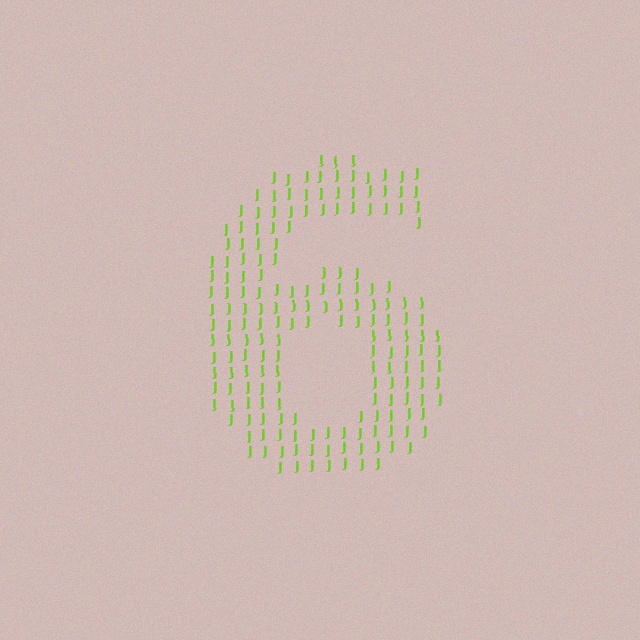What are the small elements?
The small elements are letter J's.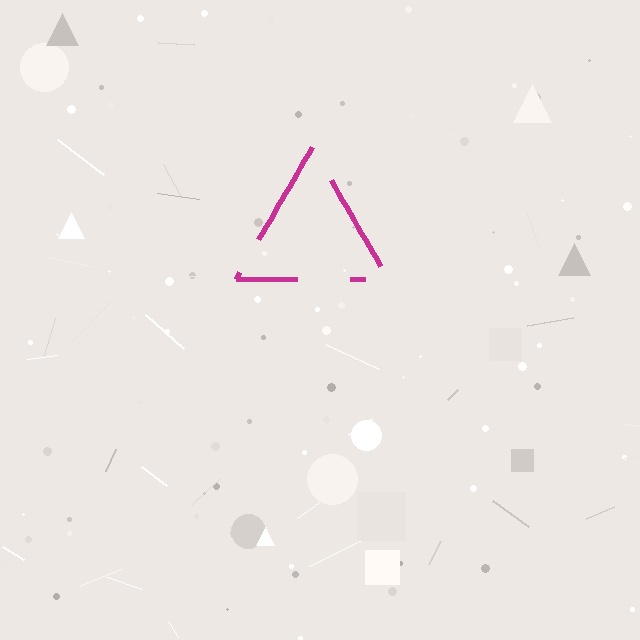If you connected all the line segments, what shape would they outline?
They would outline a triangle.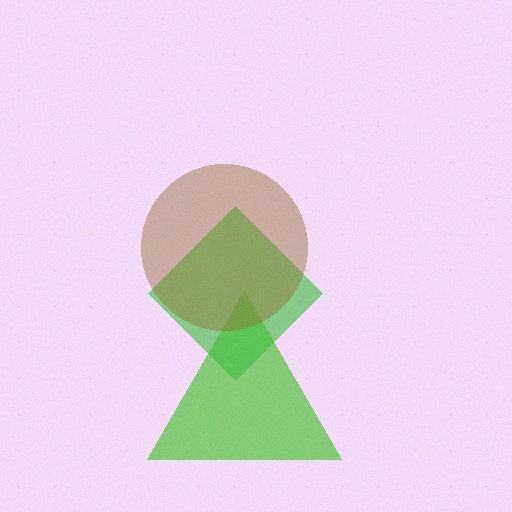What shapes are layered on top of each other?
The layered shapes are: a lime triangle, a green diamond, a brown circle.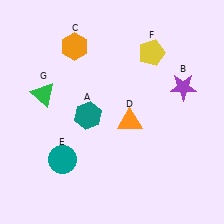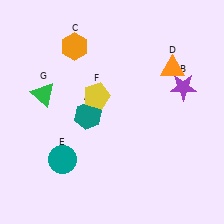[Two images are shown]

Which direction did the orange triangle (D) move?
The orange triangle (D) moved up.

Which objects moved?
The objects that moved are: the orange triangle (D), the yellow pentagon (F).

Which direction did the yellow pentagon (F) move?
The yellow pentagon (F) moved left.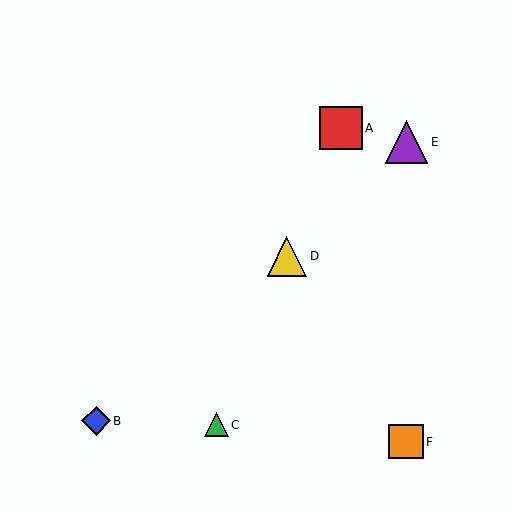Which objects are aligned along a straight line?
Objects A, C, D are aligned along a straight line.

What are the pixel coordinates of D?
Object D is at (287, 256).